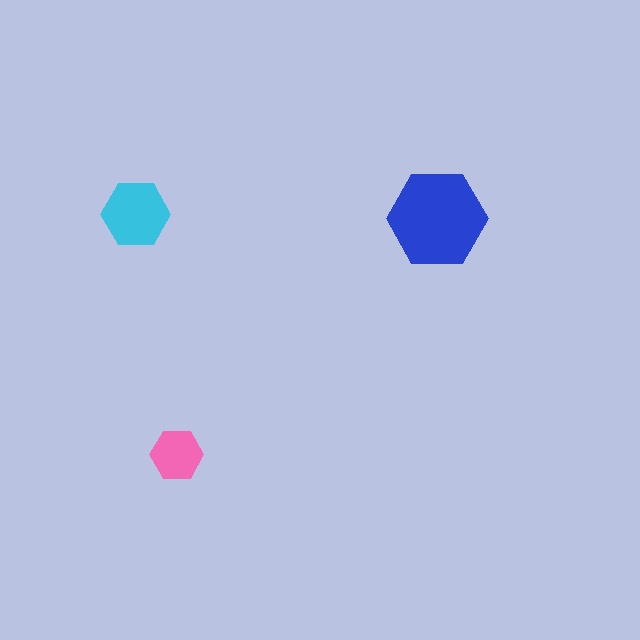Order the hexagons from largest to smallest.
the blue one, the cyan one, the pink one.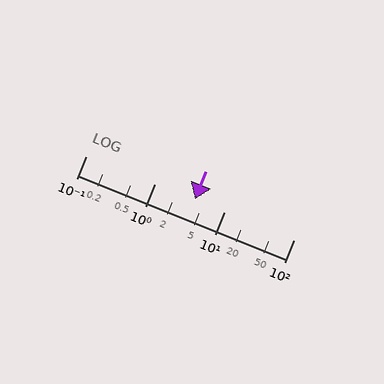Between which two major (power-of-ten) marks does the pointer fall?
The pointer is between 1 and 10.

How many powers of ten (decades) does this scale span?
The scale spans 3 decades, from 0.1 to 100.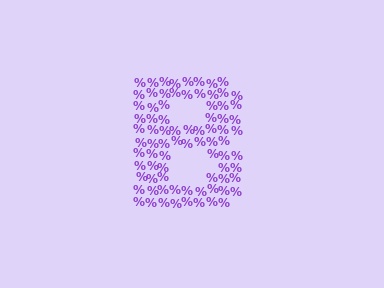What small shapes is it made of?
It is made of small percent signs.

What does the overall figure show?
The overall figure shows the letter B.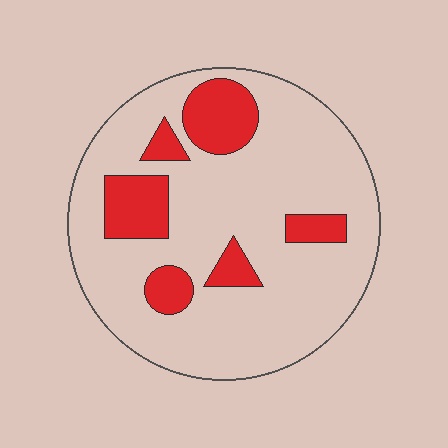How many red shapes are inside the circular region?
6.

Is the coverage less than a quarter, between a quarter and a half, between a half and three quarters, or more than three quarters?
Less than a quarter.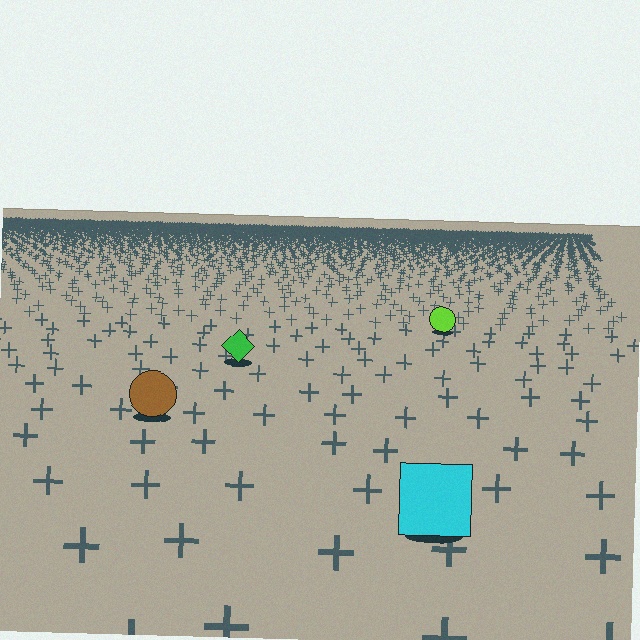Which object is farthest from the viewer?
The lime circle is farthest from the viewer. It appears smaller and the ground texture around it is denser.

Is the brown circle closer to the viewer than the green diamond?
Yes. The brown circle is closer — you can tell from the texture gradient: the ground texture is coarser near it.